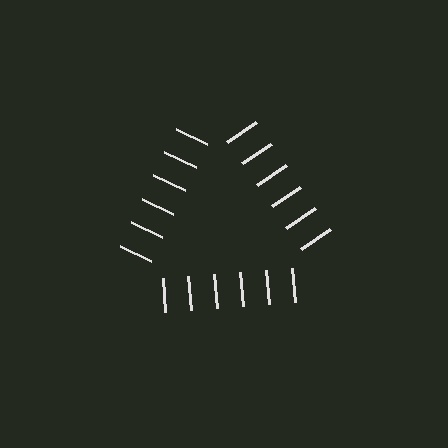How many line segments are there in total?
18 — 6 along each of the 3 edges.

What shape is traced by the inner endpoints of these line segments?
An illusory triangle — the line segments terminate on its edges but no continuous stroke is drawn.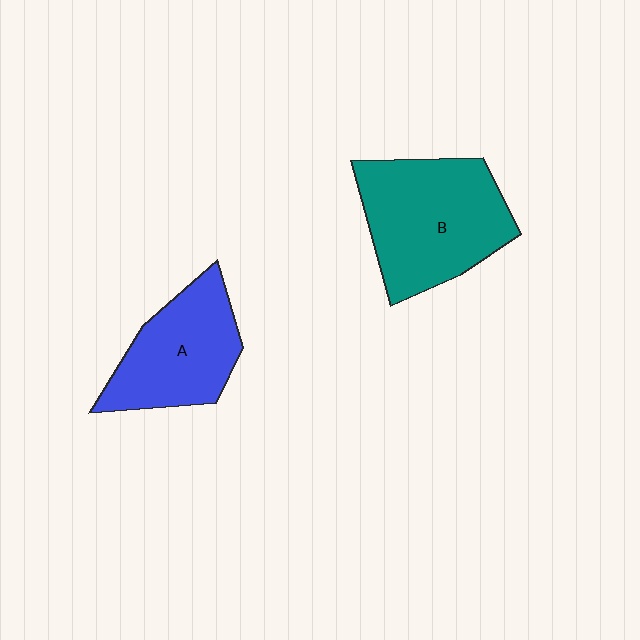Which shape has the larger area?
Shape B (teal).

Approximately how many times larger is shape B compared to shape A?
Approximately 1.3 times.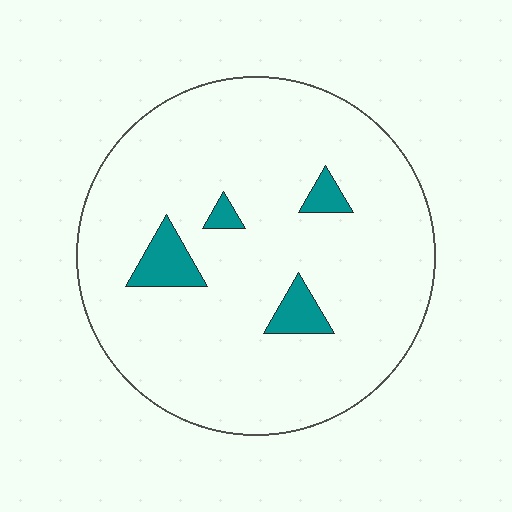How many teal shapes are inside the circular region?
4.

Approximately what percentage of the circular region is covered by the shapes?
Approximately 5%.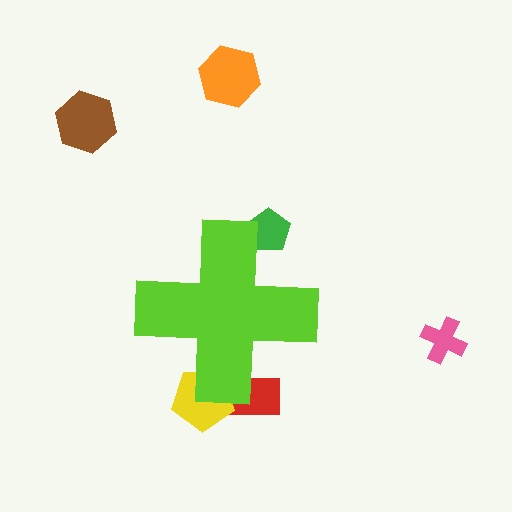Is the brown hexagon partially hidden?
No, the brown hexagon is fully visible.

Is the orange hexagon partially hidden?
No, the orange hexagon is fully visible.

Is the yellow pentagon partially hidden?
Yes, the yellow pentagon is partially hidden behind the lime cross.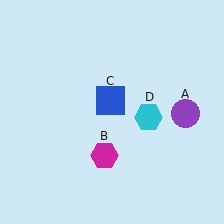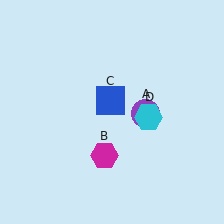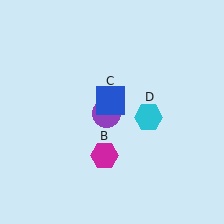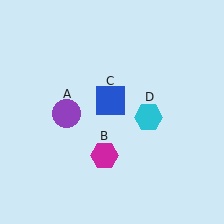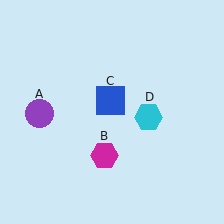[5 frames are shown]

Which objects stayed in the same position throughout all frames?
Magenta hexagon (object B) and blue square (object C) and cyan hexagon (object D) remained stationary.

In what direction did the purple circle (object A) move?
The purple circle (object A) moved left.